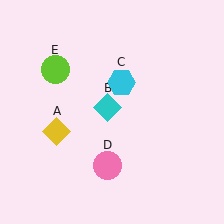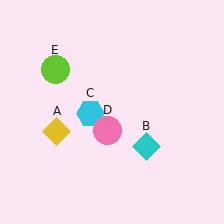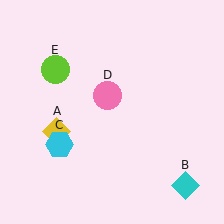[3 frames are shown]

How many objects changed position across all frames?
3 objects changed position: cyan diamond (object B), cyan hexagon (object C), pink circle (object D).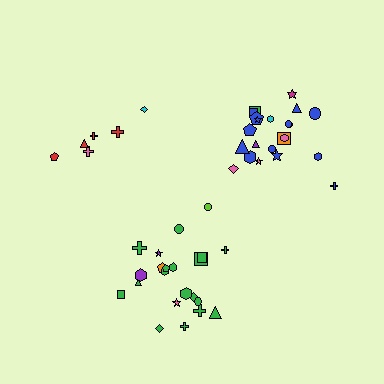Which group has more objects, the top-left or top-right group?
The top-right group.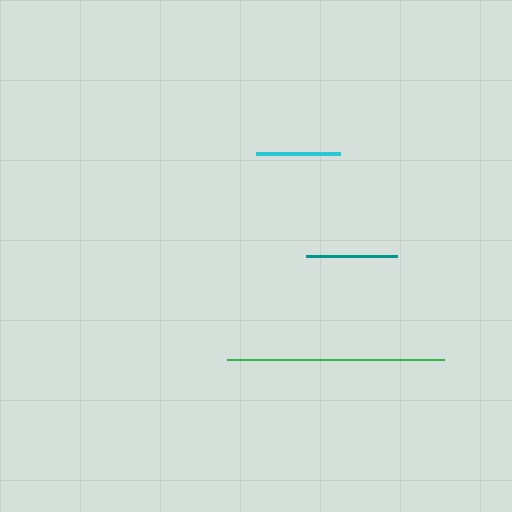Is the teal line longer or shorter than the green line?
The green line is longer than the teal line.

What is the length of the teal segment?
The teal segment is approximately 90 pixels long.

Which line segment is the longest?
The green line is the longest at approximately 217 pixels.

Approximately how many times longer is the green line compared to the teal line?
The green line is approximately 2.4 times the length of the teal line.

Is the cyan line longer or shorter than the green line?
The green line is longer than the cyan line.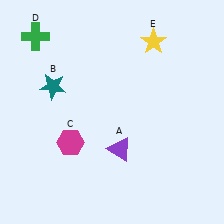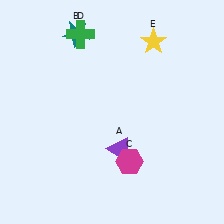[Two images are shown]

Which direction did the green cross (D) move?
The green cross (D) moved right.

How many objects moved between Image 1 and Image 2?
3 objects moved between the two images.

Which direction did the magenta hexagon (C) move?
The magenta hexagon (C) moved right.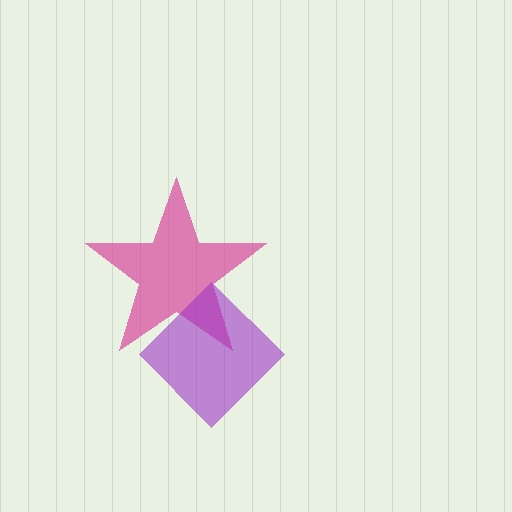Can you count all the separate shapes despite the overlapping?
Yes, there are 2 separate shapes.